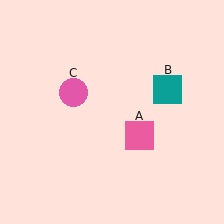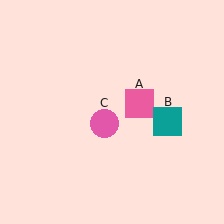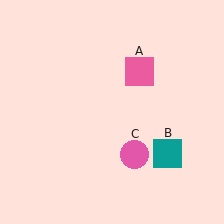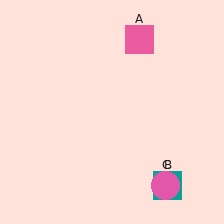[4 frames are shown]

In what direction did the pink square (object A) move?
The pink square (object A) moved up.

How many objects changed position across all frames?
3 objects changed position: pink square (object A), teal square (object B), pink circle (object C).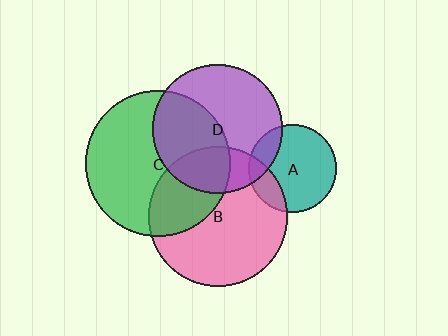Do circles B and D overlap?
Yes.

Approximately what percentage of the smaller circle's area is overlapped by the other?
Approximately 25%.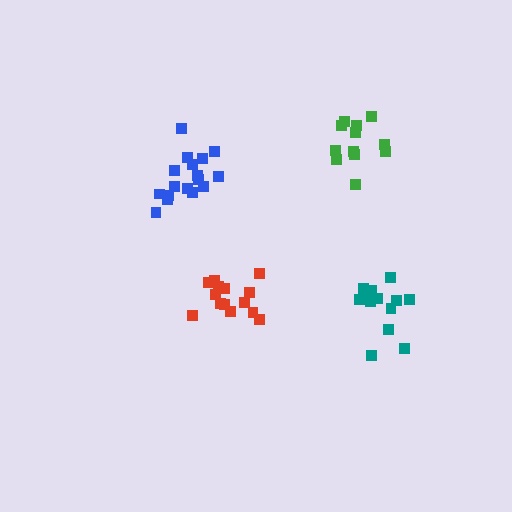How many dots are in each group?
Group 1: 17 dots, Group 2: 13 dots, Group 3: 14 dots, Group 4: 13 dots (57 total).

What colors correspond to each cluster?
The clusters are colored: blue, green, red, teal.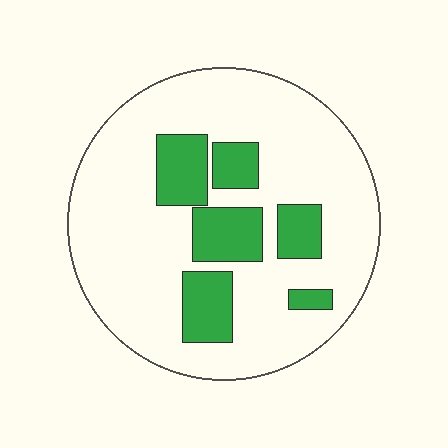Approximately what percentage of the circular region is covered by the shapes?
Approximately 20%.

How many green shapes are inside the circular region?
6.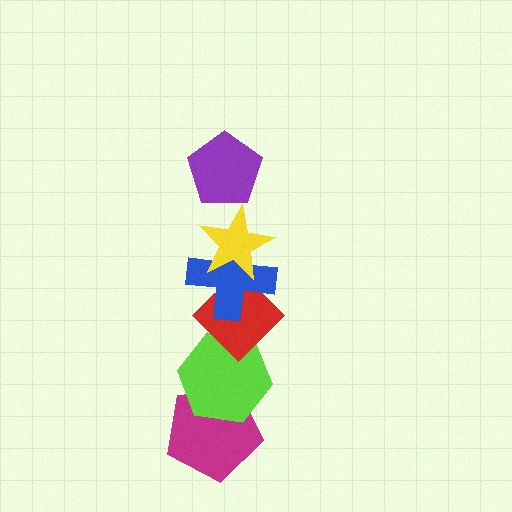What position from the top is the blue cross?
The blue cross is 3rd from the top.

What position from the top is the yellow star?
The yellow star is 2nd from the top.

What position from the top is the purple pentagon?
The purple pentagon is 1st from the top.